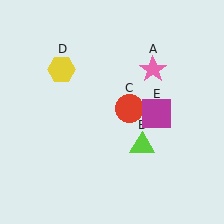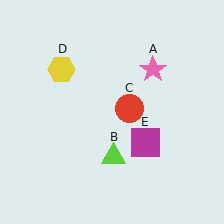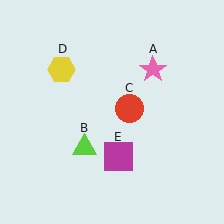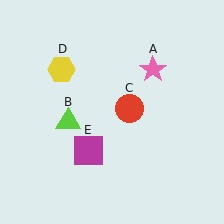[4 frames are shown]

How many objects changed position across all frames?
2 objects changed position: lime triangle (object B), magenta square (object E).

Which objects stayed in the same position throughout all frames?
Pink star (object A) and red circle (object C) and yellow hexagon (object D) remained stationary.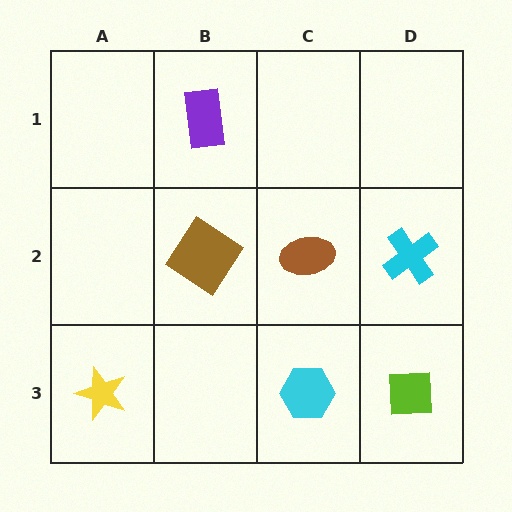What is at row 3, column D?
A lime square.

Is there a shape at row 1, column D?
No, that cell is empty.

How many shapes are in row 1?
1 shape.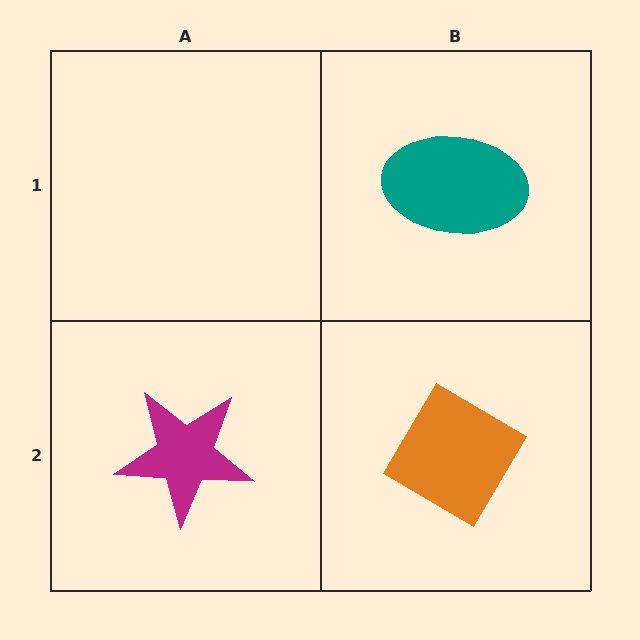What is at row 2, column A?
A magenta star.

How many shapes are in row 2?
2 shapes.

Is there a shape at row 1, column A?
No, that cell is empty.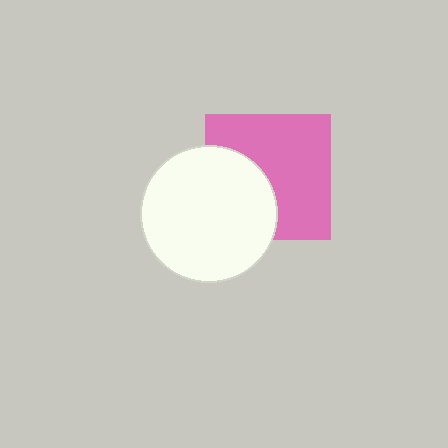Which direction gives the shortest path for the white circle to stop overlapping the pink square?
Moving left gives the shortest separation.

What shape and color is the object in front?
The object in front is a white circle.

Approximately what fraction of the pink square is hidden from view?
Roughly 36% of the pink square is hidden behind the white circle.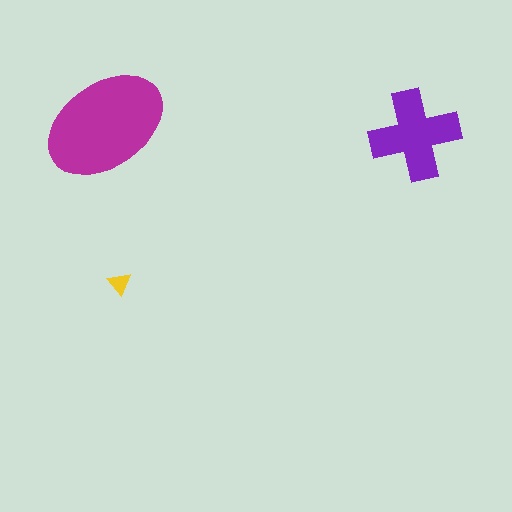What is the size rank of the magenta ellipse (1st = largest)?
1st.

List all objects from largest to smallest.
The magenta ellipse, the purple cross, the yellow triangle.